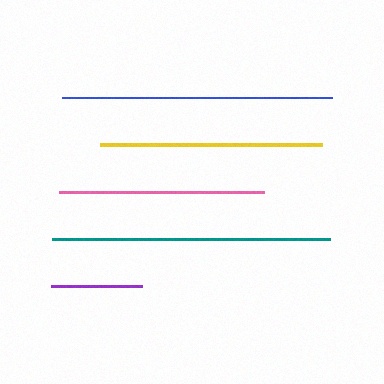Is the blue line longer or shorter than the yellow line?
The blue line is longer than the yellow line.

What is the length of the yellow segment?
The yellow segment is approximately 222 pixels long.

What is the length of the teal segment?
The teal segment is approximately 278 pixels long.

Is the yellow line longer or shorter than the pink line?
The yellow line is longer than the pink line.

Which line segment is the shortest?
The purple line is the shortest at approximately 91 pixels.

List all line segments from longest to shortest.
From longest to shortest: teal, blue, yellow, pink, purple.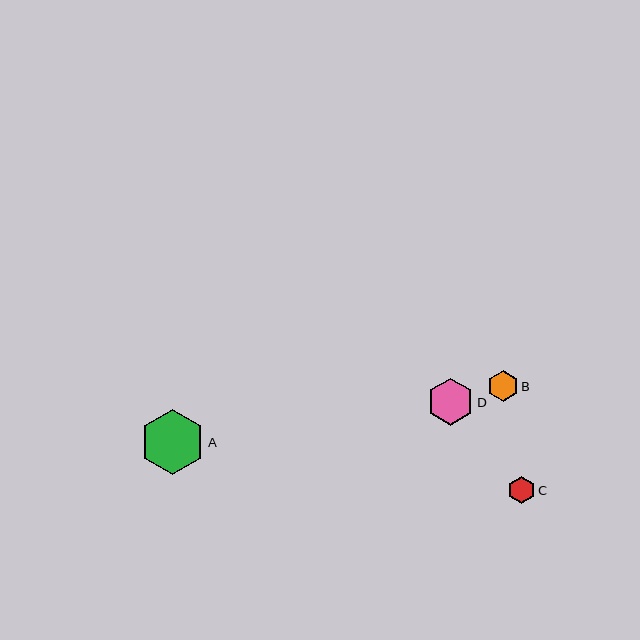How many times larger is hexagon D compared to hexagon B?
Hexagon D is approximately 1.5 times the size of hexagon B.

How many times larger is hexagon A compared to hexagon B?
Hexagon A is approximately 2.1 times the size of hexagon B.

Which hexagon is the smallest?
Hexagon C is the smallest with a size of approximately 27 pixels.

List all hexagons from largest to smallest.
From largest to smallest: A, D, B, C.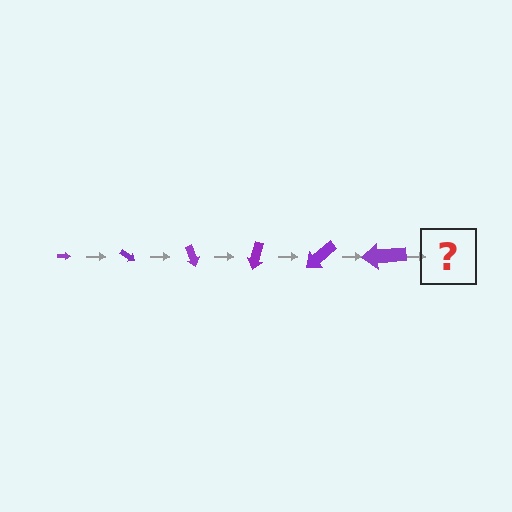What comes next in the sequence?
The next element should be an arrow, larger than the previous one and rotated 210 degrees from the start.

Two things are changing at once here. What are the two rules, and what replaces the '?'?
The two rules are that the arrow grows larger each step and it rotates 35 degrees each step. The '?' should be an arrow, larger than the previous one and rotated 210 degrees from the start.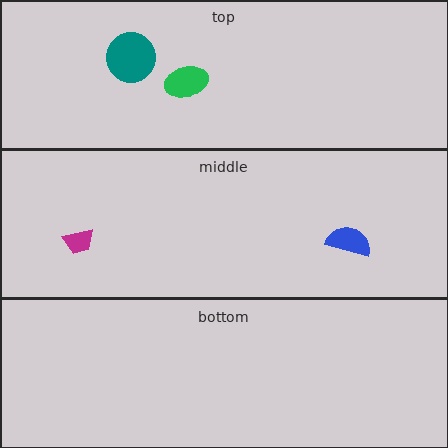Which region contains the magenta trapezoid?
The middle region.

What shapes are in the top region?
The teal circle, the green ellipse.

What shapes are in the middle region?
The blue semicircle, the magenta trapezoid.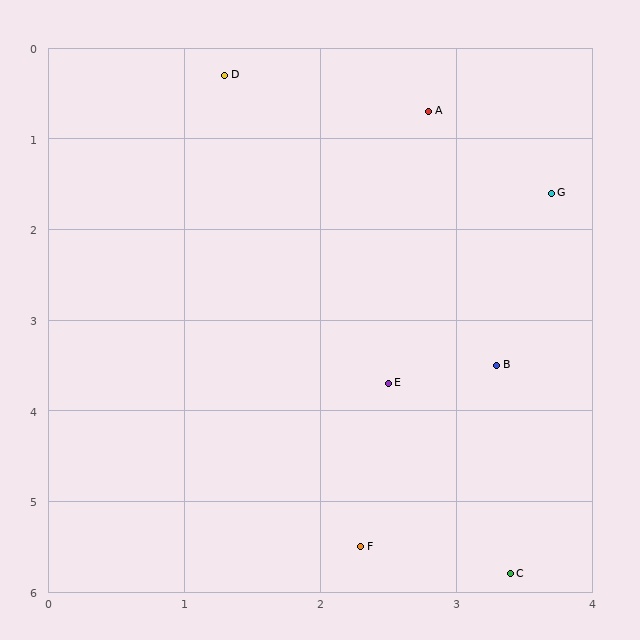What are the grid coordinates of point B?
Point B is at approximately (3.3, 3.5).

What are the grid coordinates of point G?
Point G is at approximately (3.7, 1.6).